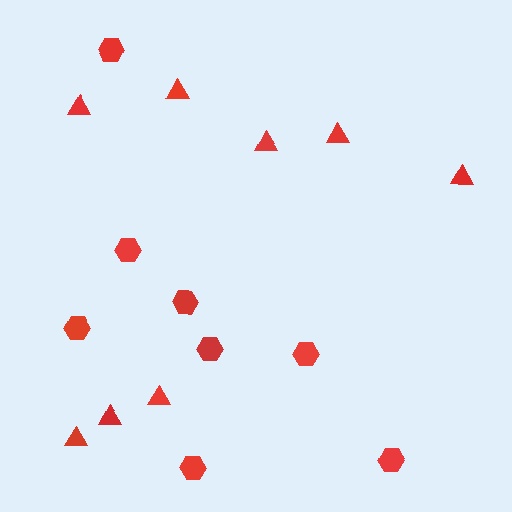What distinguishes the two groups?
There are 2 groups: one group of triangles (8) and one group of hexagons (8).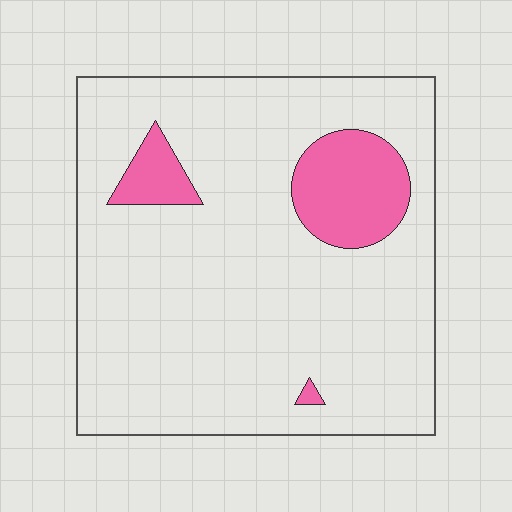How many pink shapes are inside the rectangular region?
3.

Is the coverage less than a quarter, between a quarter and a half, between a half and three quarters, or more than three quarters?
Less than a quarter.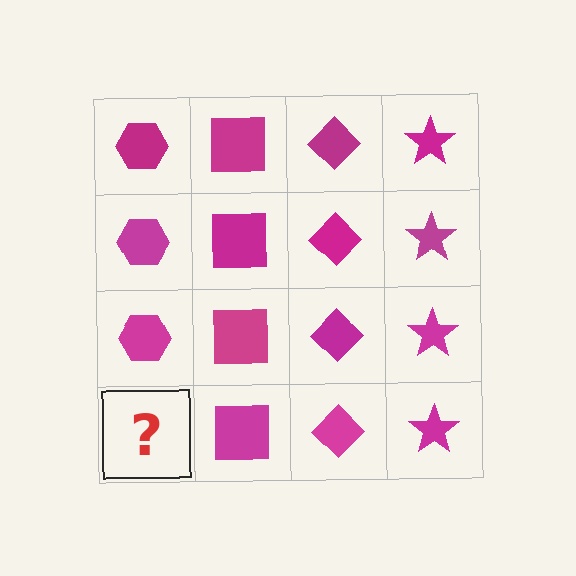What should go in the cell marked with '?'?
The missing cell should contain a magenta hexagon.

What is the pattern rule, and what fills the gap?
The rule is that each column has a consistent shape. The gap should be filled with a magenta hexagon.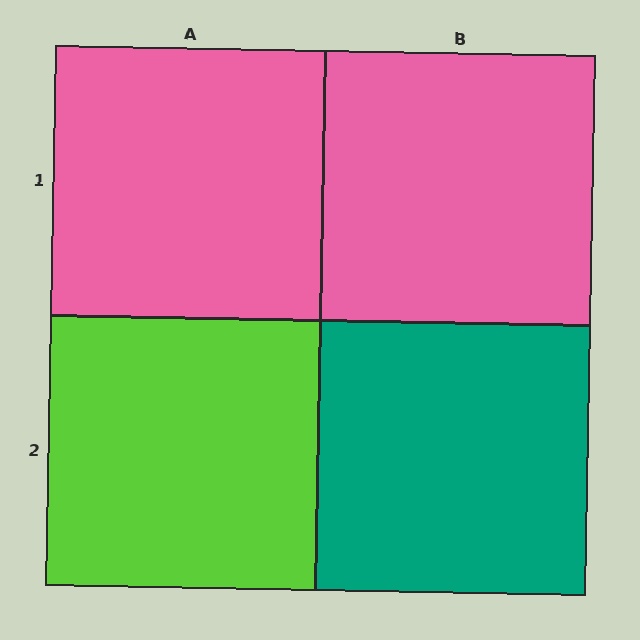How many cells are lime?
1 cell is lime.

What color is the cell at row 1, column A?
Pink.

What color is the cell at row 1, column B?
Pink.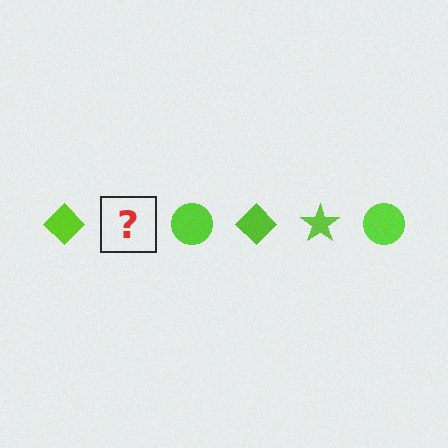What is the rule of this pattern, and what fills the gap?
The rule is that the pattern cycles through diamond, star, circle shapes in lime. The gap should be filled with a lime star.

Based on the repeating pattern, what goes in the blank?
The blank should be a lime star.